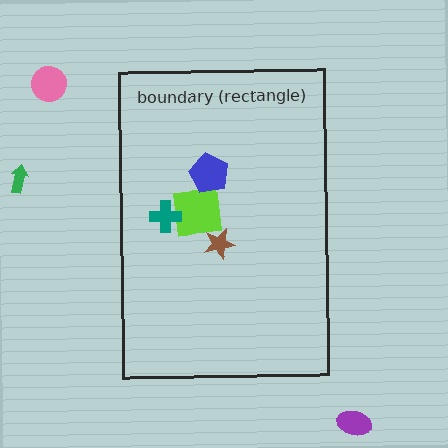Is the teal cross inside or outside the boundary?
Inside.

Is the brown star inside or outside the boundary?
Inside.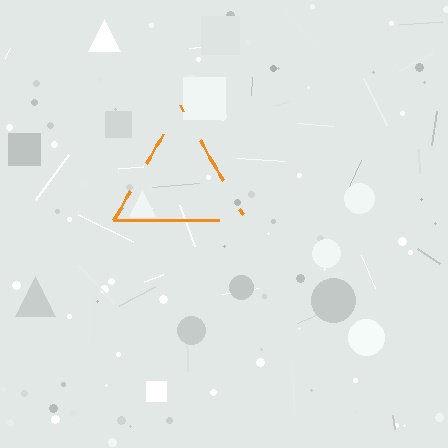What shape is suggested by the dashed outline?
The dashed outline suggests a triangle.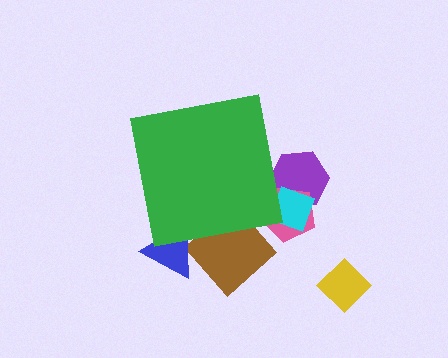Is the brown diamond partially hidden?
Yes, the brown diamond is partially hidden behind the green square.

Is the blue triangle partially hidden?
Yes, the blue triangle is partially hidden behind the green square.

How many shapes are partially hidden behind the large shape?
5 shapes are partially hidden.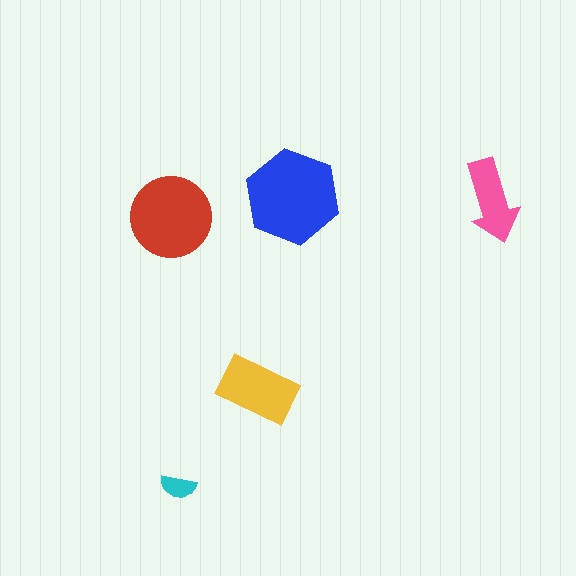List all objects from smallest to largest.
The cyan semicircle, the pink arrow, the yellow rectangle, the red circle, the blue hexagon.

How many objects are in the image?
There are 5 objects in the image.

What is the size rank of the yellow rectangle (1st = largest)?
3rd.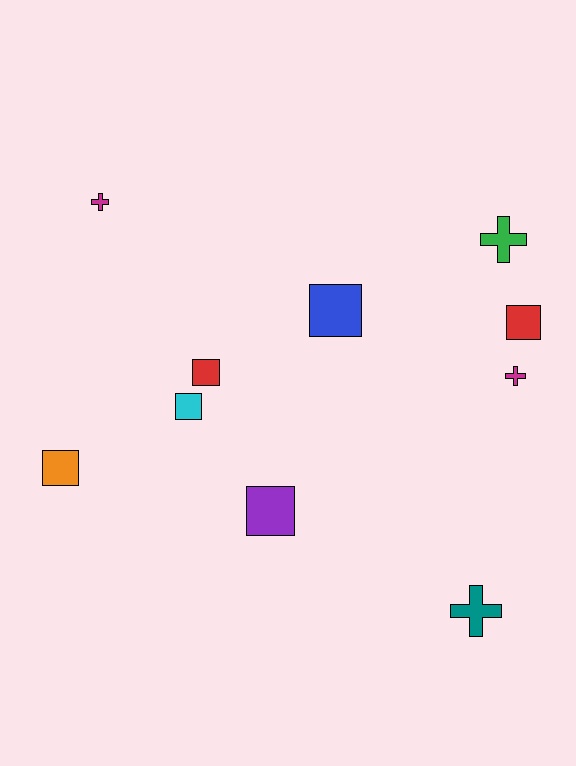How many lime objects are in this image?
There are no lime objects.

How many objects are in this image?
There are 10 objects.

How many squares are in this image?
There are 6 squares.